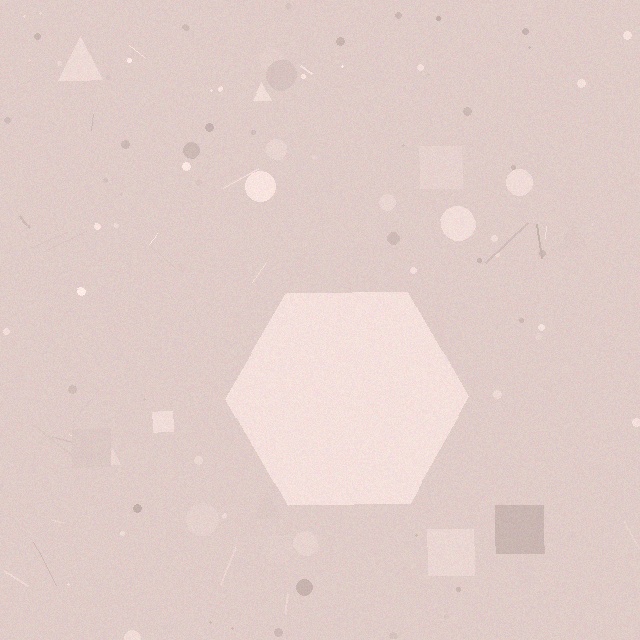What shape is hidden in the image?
A hexagon is hidden in the image.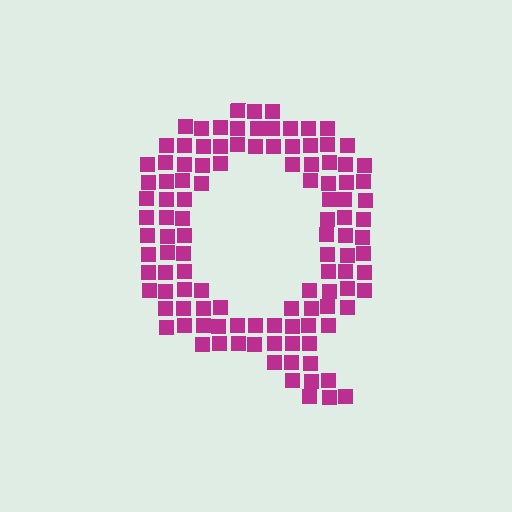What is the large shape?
The large shape is the letter Q.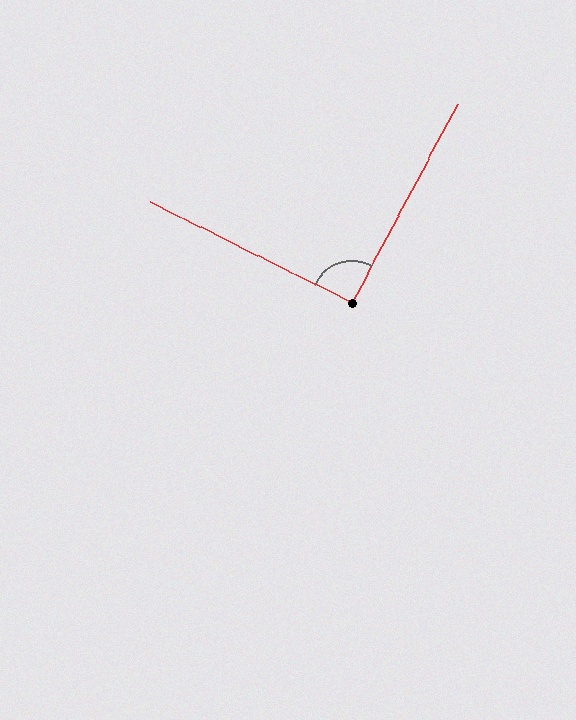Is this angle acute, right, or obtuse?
It is approximately a right angle.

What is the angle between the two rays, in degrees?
Approximately 91 degrees.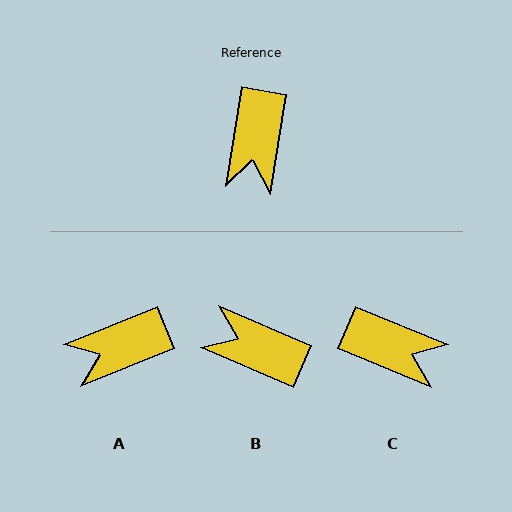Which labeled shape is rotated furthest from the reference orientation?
B, about 104 degrees away.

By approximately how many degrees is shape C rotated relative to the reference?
Approximately 77 degrees counter-clockwise.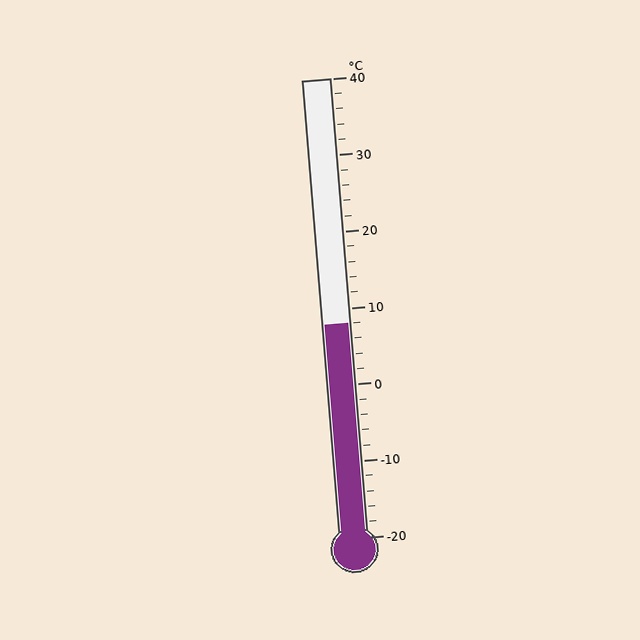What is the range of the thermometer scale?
The thermometer scale ranges from -20°C to 40°C.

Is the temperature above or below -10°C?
The temperature is above -10°C.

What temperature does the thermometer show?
The thermometer shows approximately 8°C.